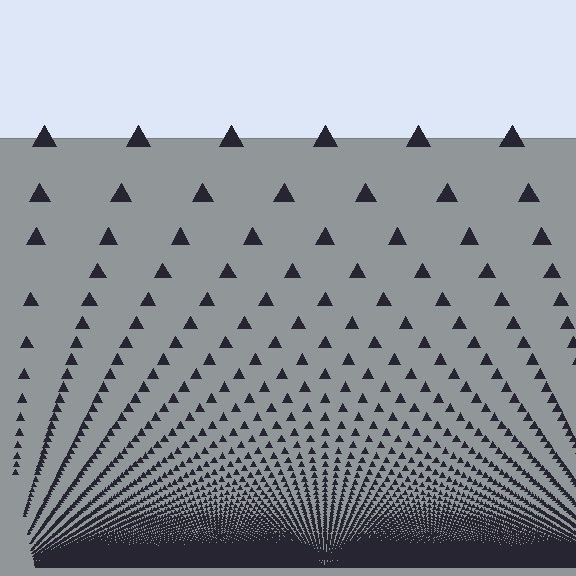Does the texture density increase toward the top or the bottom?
Density increases toward the bottom.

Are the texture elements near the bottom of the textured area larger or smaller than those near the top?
Smaller. The gradient is inverted — elements near the bottom are smaller and denser.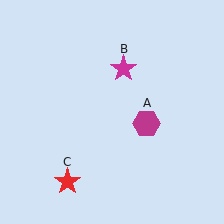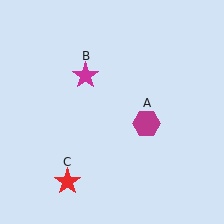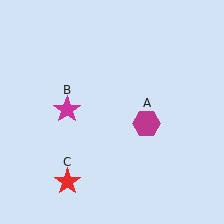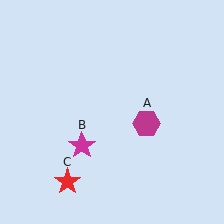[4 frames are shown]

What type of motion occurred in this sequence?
The magenta star (object B) rotated counterclockwise around the center of the scene.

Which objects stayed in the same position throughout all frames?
Magenta hexagon (object A) and red star (object C) remained stationary.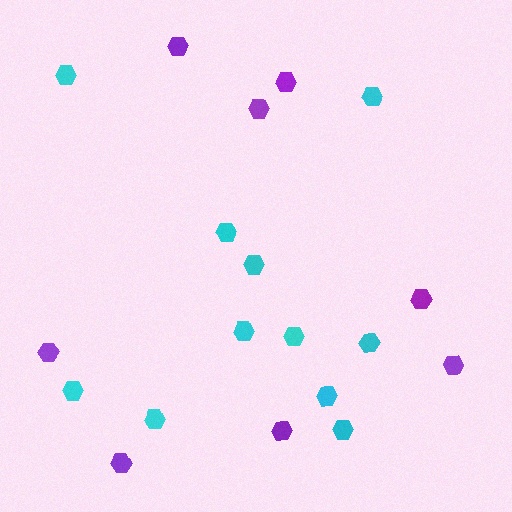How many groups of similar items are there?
There are 2 groups: one group of purple hexagons (8) and one group of cyan hexagons (11).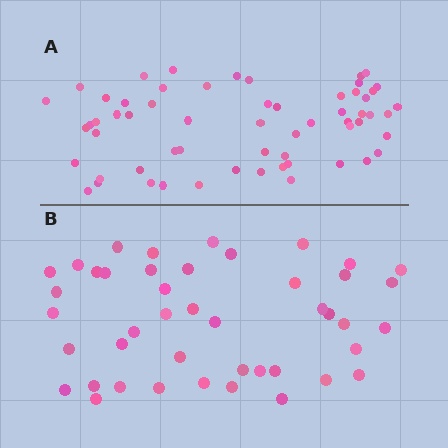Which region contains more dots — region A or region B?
Region A (the top region) has more dots.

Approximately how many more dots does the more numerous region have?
Region A has approximately 15 more dots than region B.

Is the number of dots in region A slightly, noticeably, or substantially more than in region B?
Region A has noticeably more, but not dramatically so. The ratio is roughly 1.4 to 1.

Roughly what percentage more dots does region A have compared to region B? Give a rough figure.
About 35% more.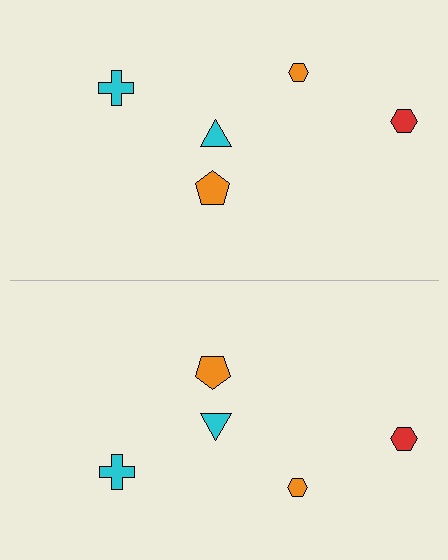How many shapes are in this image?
There are 10 shapes in this image.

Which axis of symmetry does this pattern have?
The pattern has a horizontal axis of symmetry running through the center of the image.